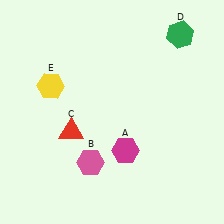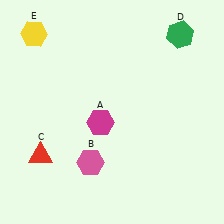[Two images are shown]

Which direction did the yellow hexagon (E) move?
The yellow hexagon (E) moved up.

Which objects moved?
The objects that moved are: the magenta hexagon (A), the red triangle (C), the yellow hexagon (E).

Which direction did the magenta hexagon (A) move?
The magenta hexagon (A) moved up.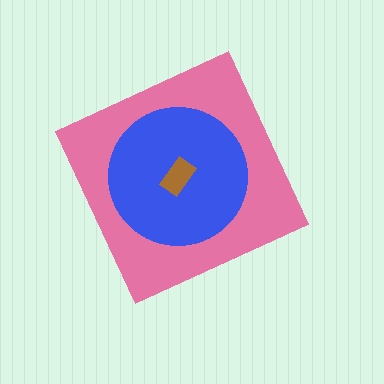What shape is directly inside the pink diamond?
The blue circle.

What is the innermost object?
The brown rectangle.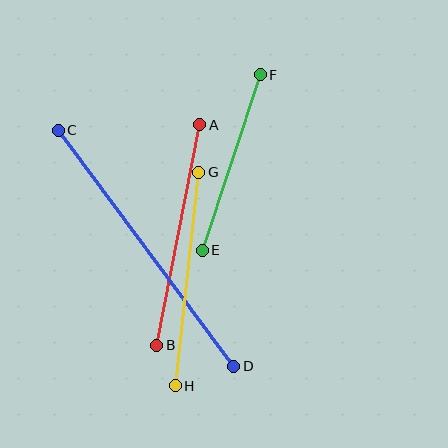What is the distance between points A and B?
The distance is approximately 225 pixels.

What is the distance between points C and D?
The distance is approximately 294 pixels.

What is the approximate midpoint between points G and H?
The midpoint is at approximately (187, 279) pixels.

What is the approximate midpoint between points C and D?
The midpoint is at approximately (146, 248) pixels.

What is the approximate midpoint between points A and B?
The midpoint is at approximately (178, 235) pixels.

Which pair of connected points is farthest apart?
Points C and D are farthest apart.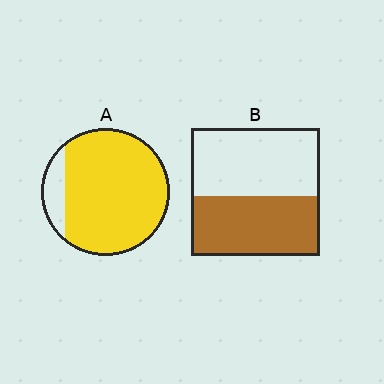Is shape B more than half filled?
Roughly half.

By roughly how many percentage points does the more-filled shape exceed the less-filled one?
By roughly 40 percentage points (A over B).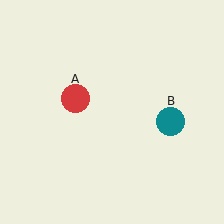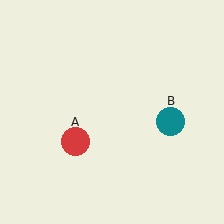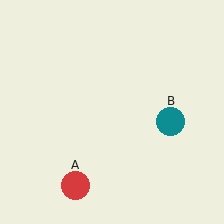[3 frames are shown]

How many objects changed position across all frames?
1 object changed position: red circle (object A).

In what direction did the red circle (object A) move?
The red circle (object A) moved down.